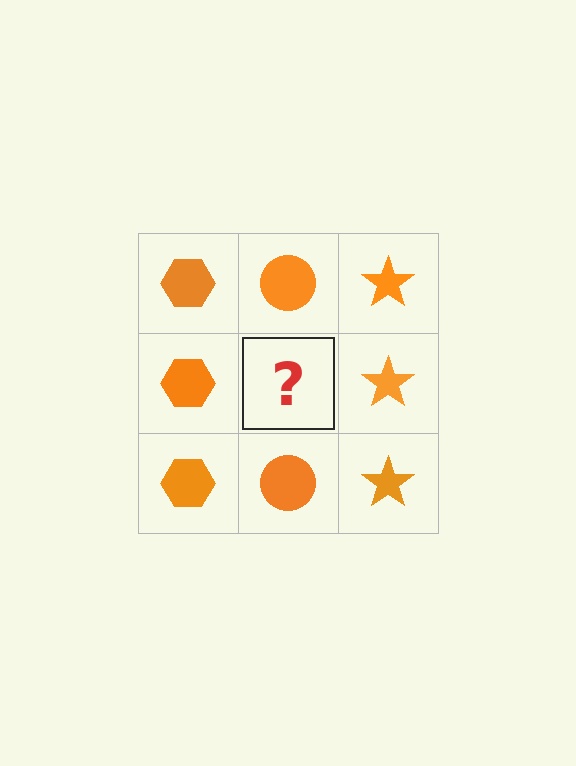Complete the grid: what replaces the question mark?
The question mark should be replaced with an orange circle.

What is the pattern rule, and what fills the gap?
The rule is that each column has a consistent shape. The gap should be filled with an orange circle.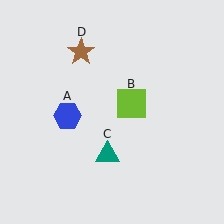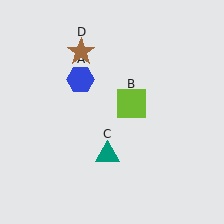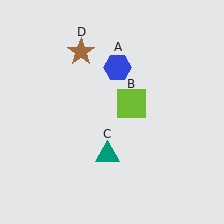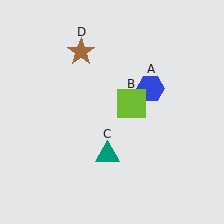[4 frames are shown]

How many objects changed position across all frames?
1 object changed position: blue hexagon (object A).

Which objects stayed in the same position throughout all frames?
Lime square (object B) and teal triangle (object C) and brown star (object D) remained stationary.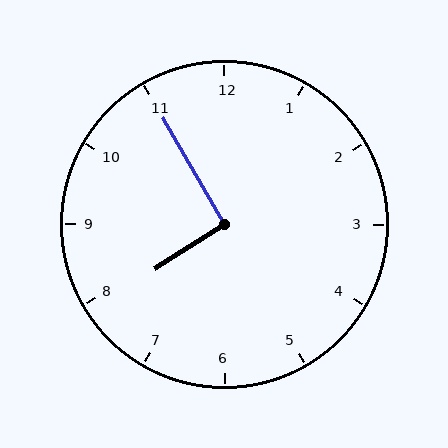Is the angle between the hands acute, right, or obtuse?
It is right.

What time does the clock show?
7:55.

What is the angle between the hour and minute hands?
Approximately 92 degrees.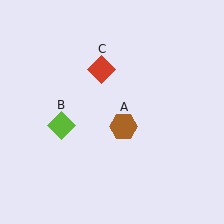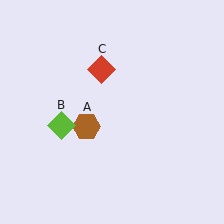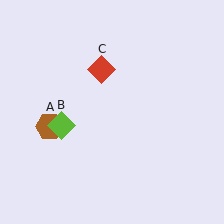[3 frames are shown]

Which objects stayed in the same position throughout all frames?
Lime diamond (object B) and red diamond (object C) remained stationary.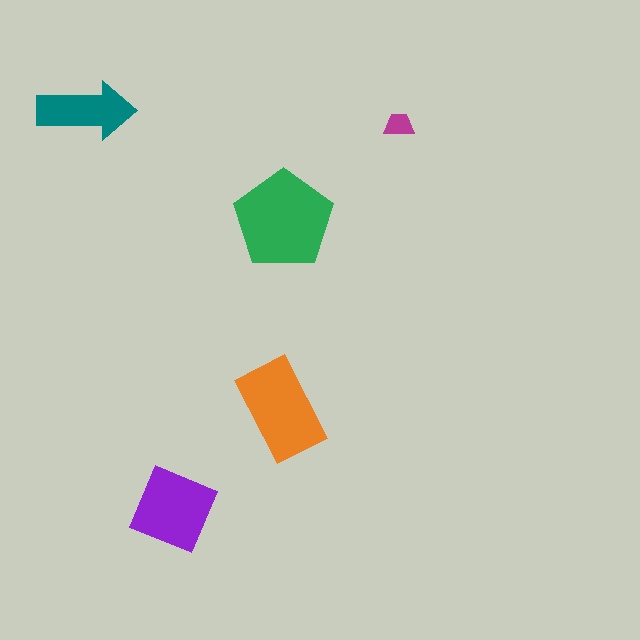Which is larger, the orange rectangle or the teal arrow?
The orange rectangle.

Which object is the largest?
The green pentagon.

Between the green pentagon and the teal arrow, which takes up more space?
The green pentagon.